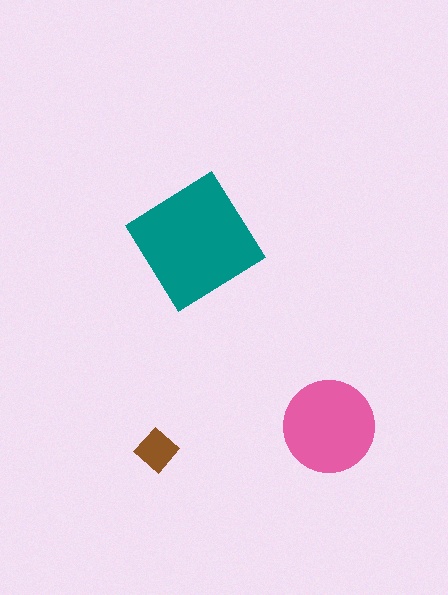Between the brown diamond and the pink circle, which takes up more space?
The pink circle.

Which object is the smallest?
The brown diamond.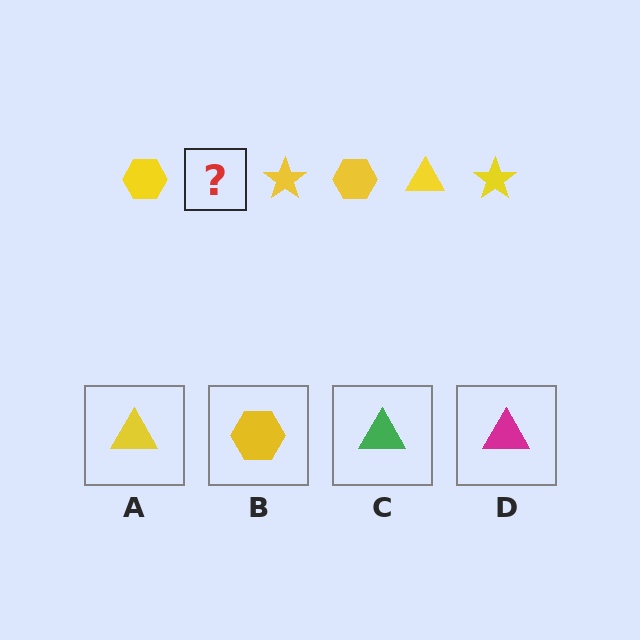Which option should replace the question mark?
Option A.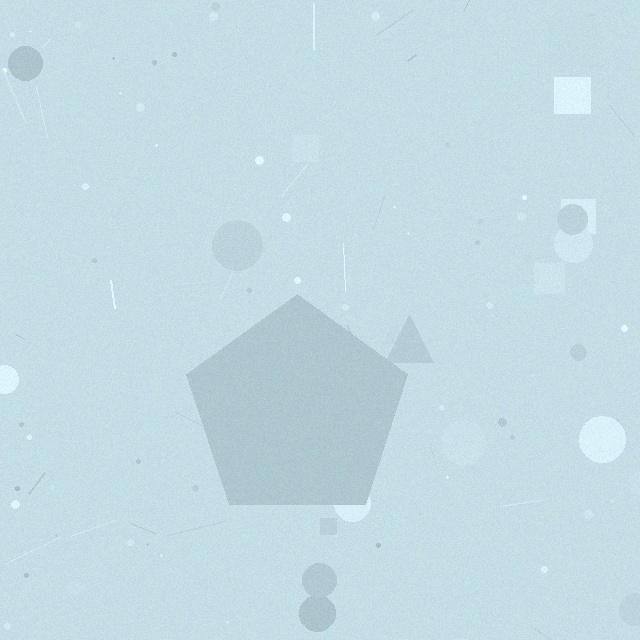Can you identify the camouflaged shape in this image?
The camouflaged shape is a pentagon.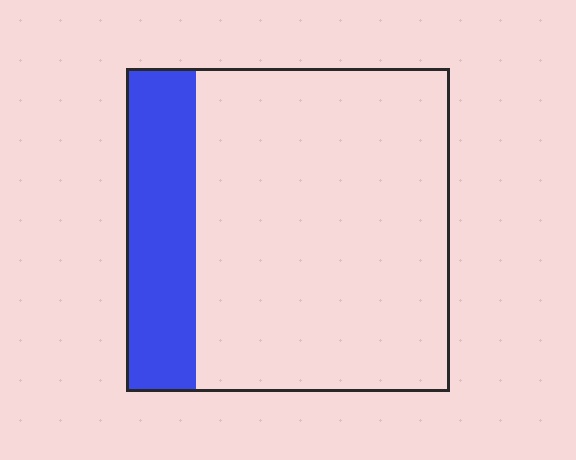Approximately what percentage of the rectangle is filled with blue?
Approximately 20%.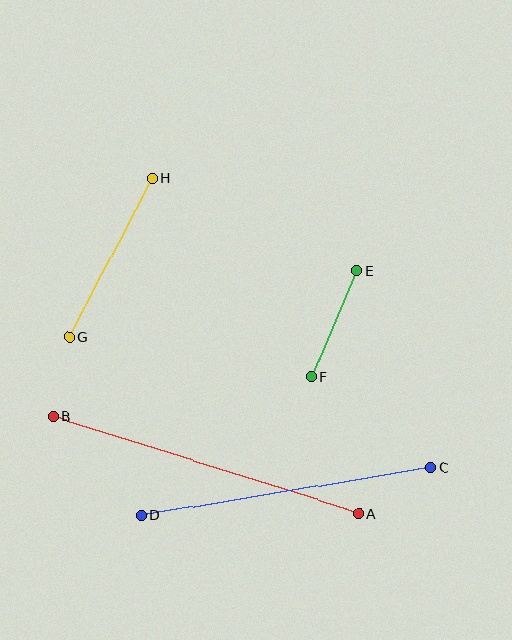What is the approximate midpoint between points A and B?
The midpoint is at approximately (206, 465) pixels.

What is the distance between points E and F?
The distance is approximately 116 pixels.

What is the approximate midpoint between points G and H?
The midpoint is at approximately (111, 258) pixels.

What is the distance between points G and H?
The distance is approximately 179 pixels.